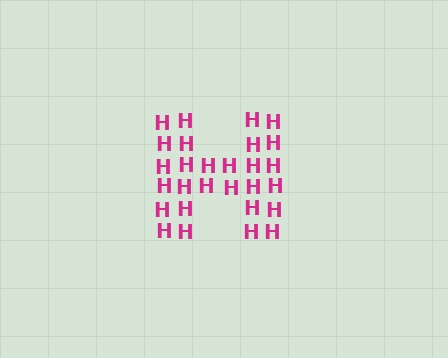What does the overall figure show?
The overall figure shows the letter H.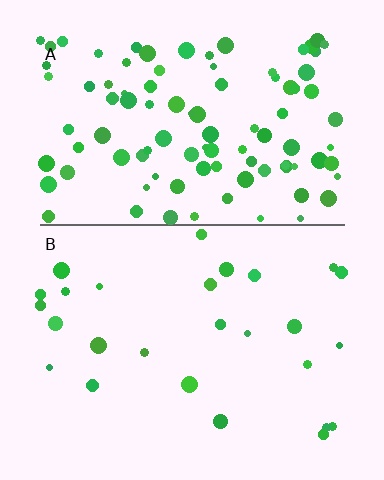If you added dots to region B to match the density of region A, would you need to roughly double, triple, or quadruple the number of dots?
Approximately quadruple.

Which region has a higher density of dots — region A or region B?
A (the top).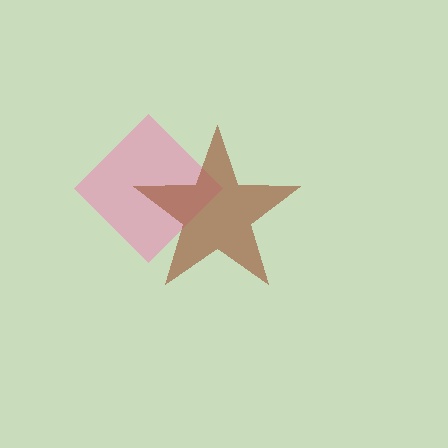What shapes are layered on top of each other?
The layered shapes are: a pink diamond, a brown star.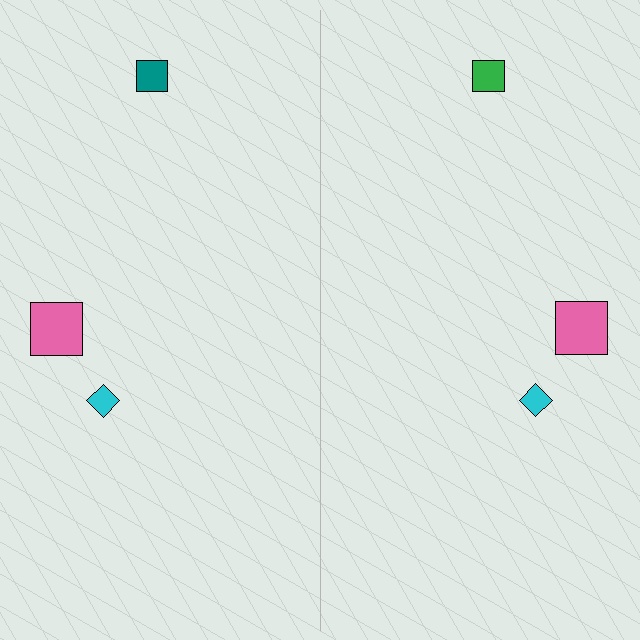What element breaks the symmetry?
The green square on the right side breaks the symmetry — its mirror counterpart is teal.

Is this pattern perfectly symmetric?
No, the pattern is not perfectly symmetric. The green square on the right side breaks the symmetry — its mirror counterpart is teal.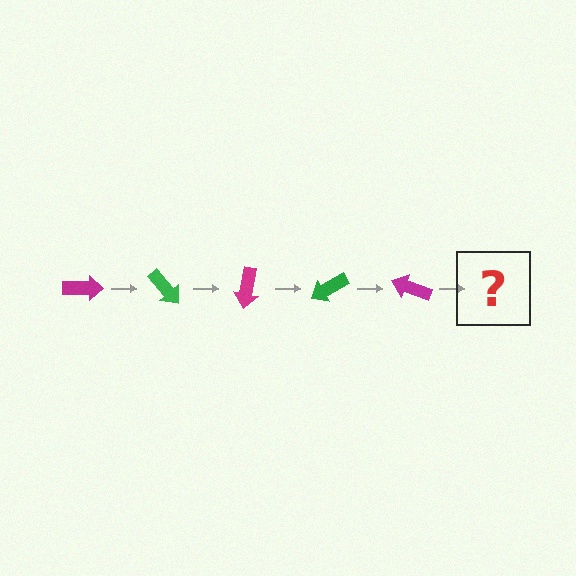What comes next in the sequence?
The next element should be a green arrow, rotated 250 degrees from the start.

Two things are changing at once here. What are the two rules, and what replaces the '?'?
The two rules are that it rotates 50 degrees each step and the color cycles through magenta and green. The '?' should be a green arrow, rotated 250 degrees from the start.